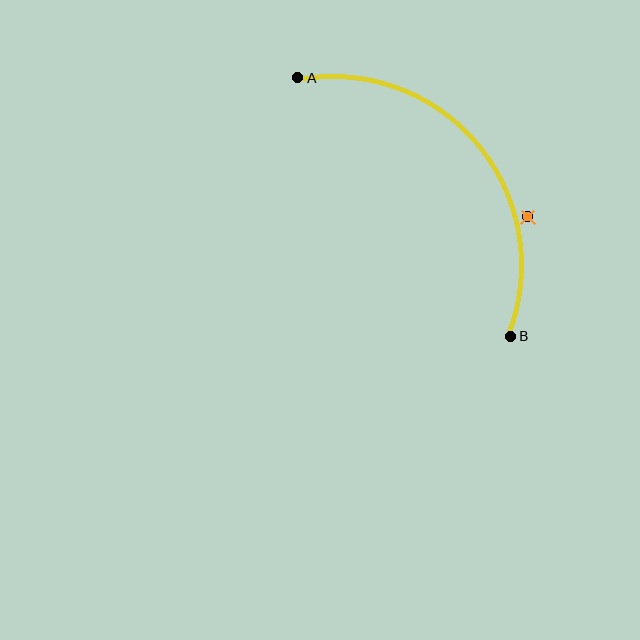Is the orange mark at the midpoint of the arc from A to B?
No — the orange mark does not lie on the arc at all. It sits slightly outside the curve.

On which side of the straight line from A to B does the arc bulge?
The arc bulges above and to the right of the straight line connecting A and B.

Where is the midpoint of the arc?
The arc midpoint is the point on the curve farthest from the straight line joining A and B. It sits above and to the right of that line.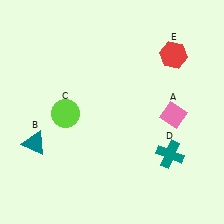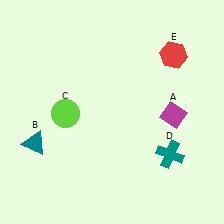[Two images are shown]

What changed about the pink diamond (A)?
In Image 1, A is pink. In Image 2, it changed to magenta.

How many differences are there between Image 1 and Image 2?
There is 1 difference between the two images.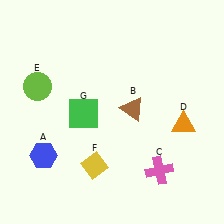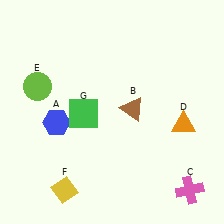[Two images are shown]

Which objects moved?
The objects that moved are: the blue hexagon (A), the pink cross (C), the yellow diamond (F).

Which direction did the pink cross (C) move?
The pink cross (C) moved right.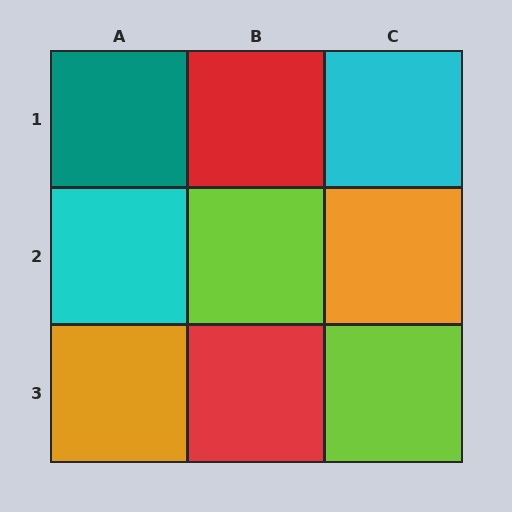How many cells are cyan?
2 cells are cyan.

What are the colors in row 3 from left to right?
Orange, red, lime.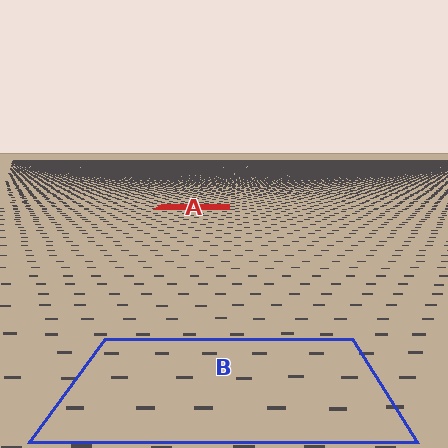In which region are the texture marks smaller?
The texture marks are smaller in region A, because it is farther away.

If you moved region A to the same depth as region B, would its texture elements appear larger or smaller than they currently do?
They would appear larger. At a closer depth, the same texture elements are projected at a bigger on-screen size.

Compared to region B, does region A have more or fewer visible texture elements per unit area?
Region A has more texture elements per unit area — they are packed more densely because it is farther away.